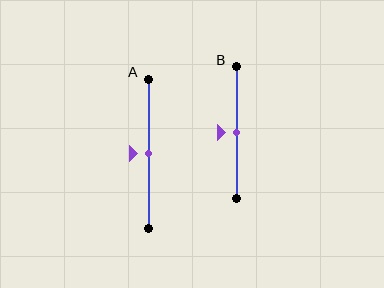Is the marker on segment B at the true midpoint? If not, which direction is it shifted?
Yes, the marker on segment B is at the true midpoint.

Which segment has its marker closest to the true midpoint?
Segment A has its marker closest to the true midpoint.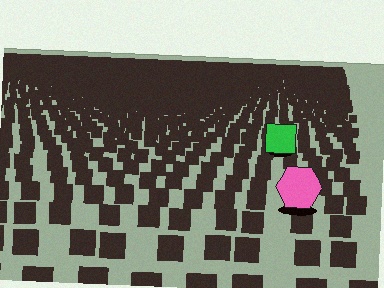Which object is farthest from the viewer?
The green square is farthest from the viewer. It appears smaller and the ground texture around it is denser.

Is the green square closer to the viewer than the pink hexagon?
No. The pink hexagon is closer — you can tell from the texture gradient: the ground texture is coarser near it.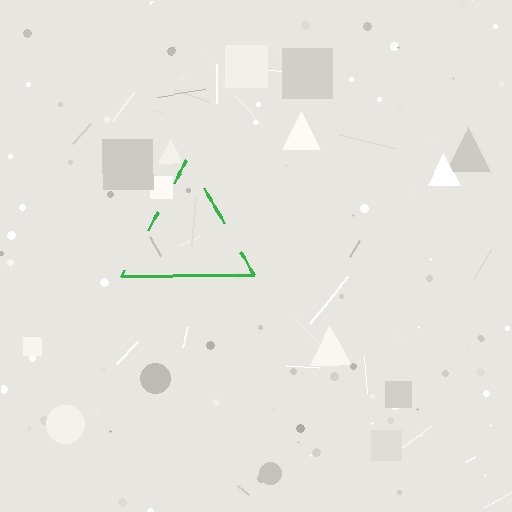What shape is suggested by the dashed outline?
The dashed outline suggests a triangle.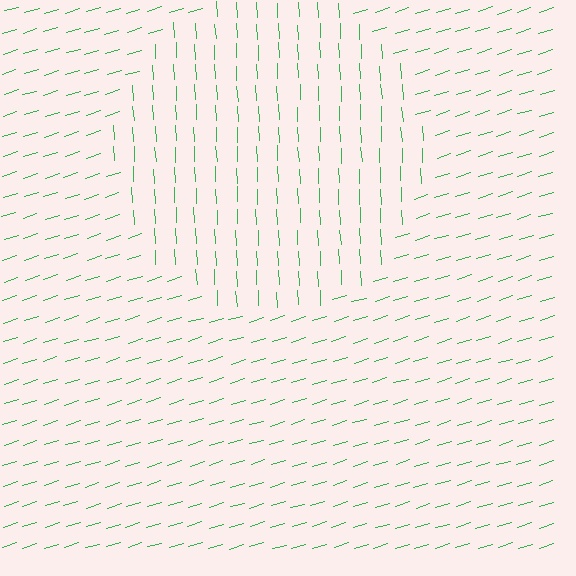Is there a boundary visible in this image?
Yes, there is a texture boundary formed by a change in line orientation.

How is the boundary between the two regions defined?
The boundary is defined purely by a change in line orientation (approximately 75 degrees difference). All lines are the same color and thickness.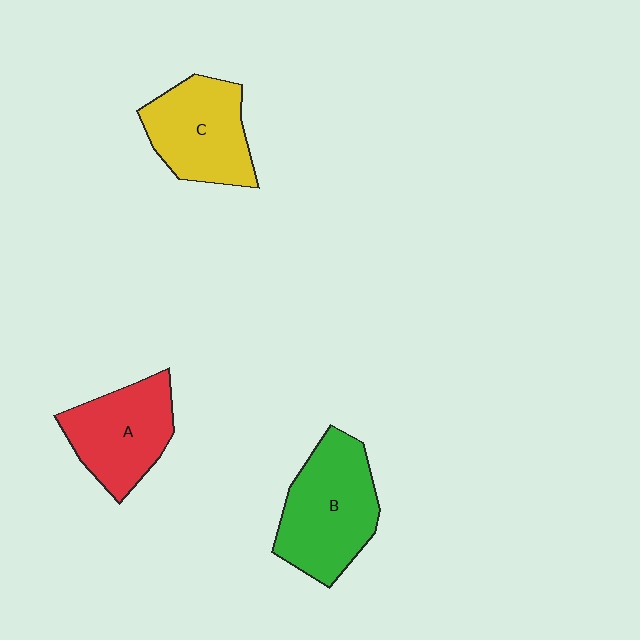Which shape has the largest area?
Shape B (green).